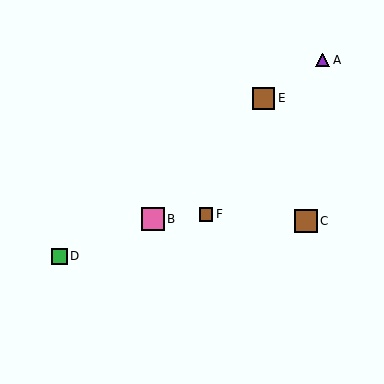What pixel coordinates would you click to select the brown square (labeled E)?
Click at (264, 98) to select the brown square E.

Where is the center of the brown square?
The center of the brown square is at (206, 214).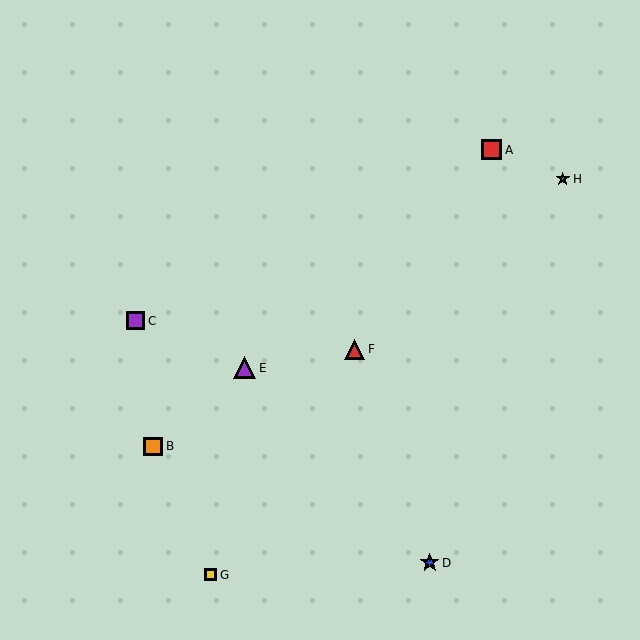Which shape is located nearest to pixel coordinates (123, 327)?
The purple square (labeled C) at (135, 321) is nearest to that location.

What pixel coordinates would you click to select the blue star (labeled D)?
Click at (430, 563) to select the blue star D.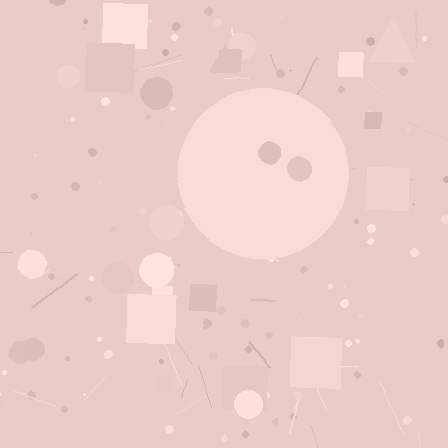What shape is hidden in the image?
A circle is hidden in the image.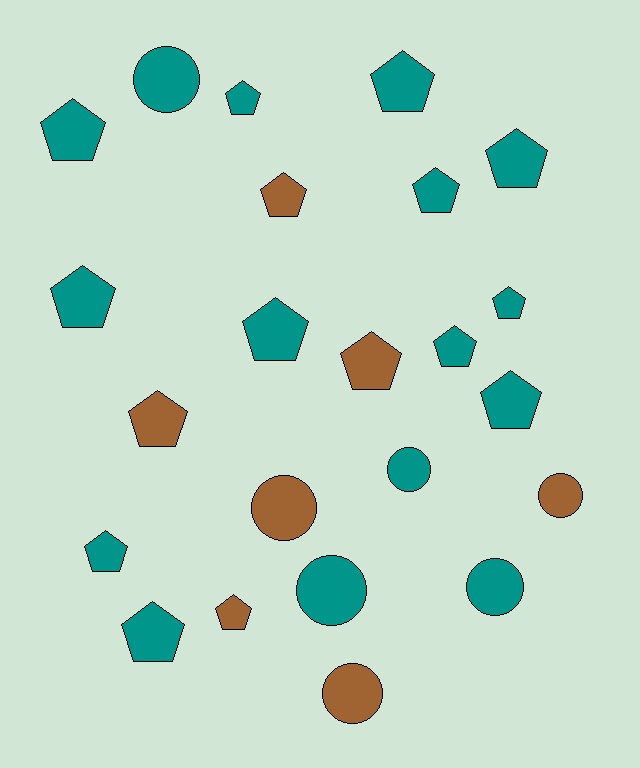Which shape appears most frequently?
Pentagon, with 16 objects.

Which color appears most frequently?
Teal, with 16 objects.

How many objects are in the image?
There are 23 objects.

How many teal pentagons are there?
There are 12 teal pentagons.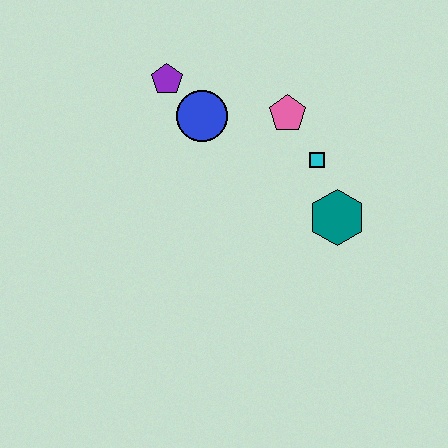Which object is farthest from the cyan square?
The purple pentagon is farthest from the cyan square.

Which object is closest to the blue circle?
The purple pentagon is closest to the blue circle.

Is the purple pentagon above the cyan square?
Yes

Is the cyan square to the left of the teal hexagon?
Yes